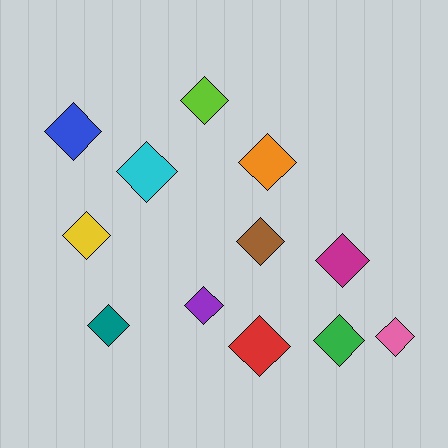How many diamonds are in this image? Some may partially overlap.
There are 12 diamonds.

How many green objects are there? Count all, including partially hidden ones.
There is 1 green object.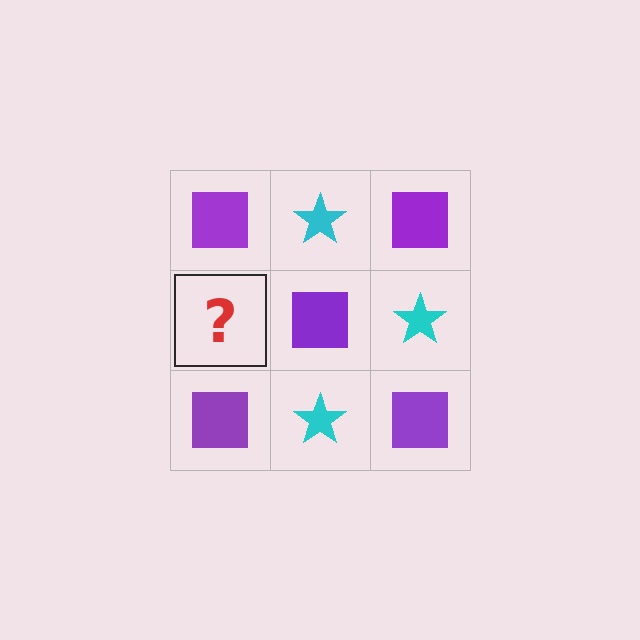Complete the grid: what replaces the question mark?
The question mark should be replaced with a cyan star.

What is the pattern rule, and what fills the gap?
The rule is that it alternates purple square and cyan star in a checkerboard pattern. The gap should be filled with a cyan star.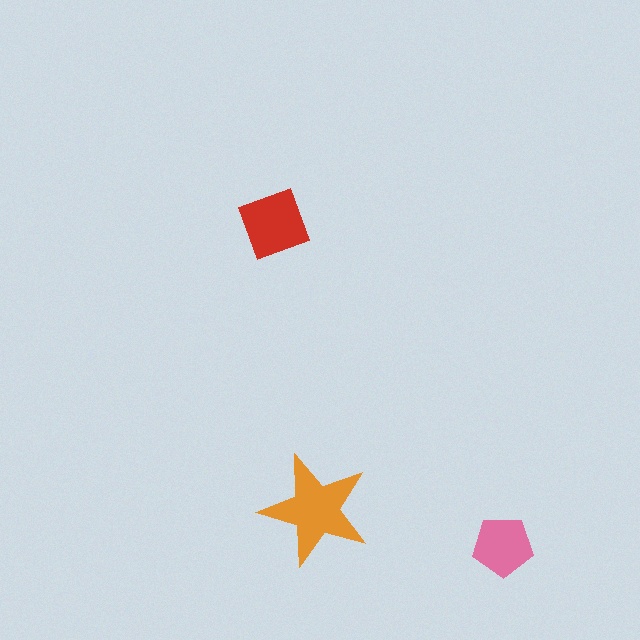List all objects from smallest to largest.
The pink pentagon, the red diamond, the orange star.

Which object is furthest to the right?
The pink pentagon is rightmost.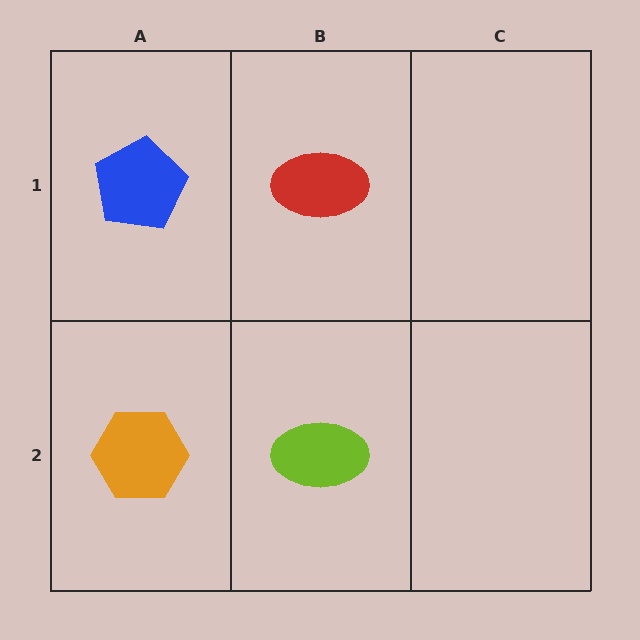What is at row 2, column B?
A lime ellipse.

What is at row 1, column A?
A blue pentagon.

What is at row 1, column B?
A red ellipse.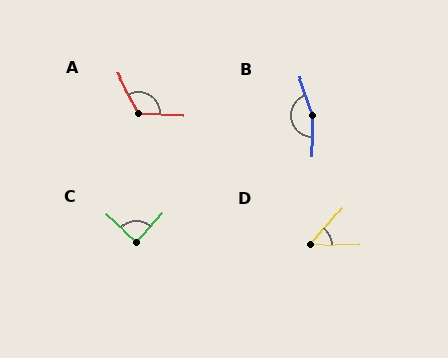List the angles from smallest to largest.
D (48°), C (89°), A (121°), B (161°).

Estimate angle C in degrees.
Approximately 89 degrees.